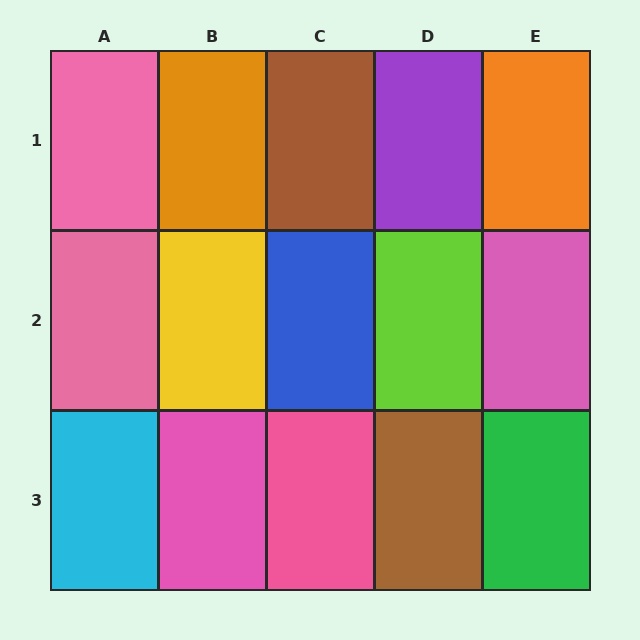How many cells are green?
1 cell is green.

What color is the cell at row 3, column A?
Cyan.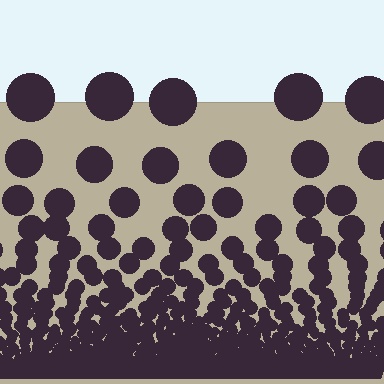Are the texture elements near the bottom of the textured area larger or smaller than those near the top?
Smaller. The gradient is inverted — elements near the bottom are smaller and denser.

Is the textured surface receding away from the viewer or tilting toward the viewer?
The surface appears to tilt toward the viewer. Texture elements get larger and sparser toward the top.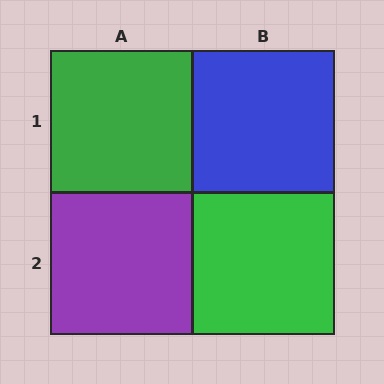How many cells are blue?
1 cell is blue.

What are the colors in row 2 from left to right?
Purple, green.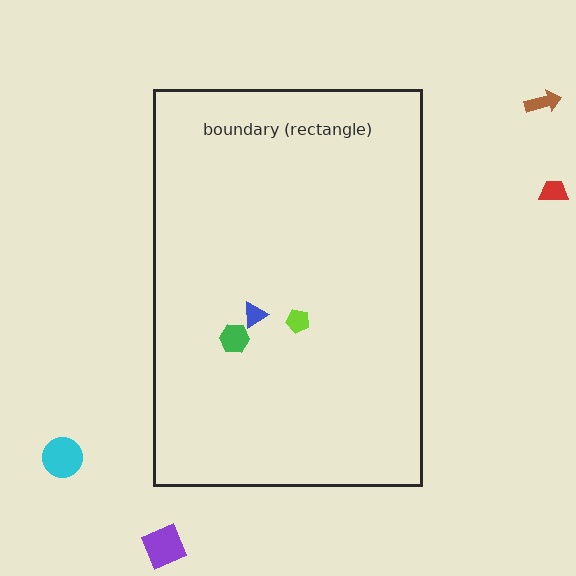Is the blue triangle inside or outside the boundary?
Inside.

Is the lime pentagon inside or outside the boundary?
Inside.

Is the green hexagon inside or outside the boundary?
Inside.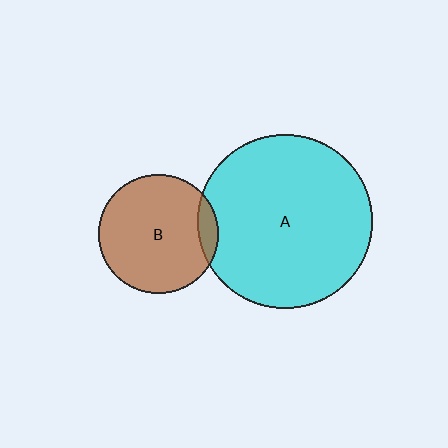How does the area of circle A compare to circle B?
Approximately 2.1 times.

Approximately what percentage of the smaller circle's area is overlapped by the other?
Approximately 10%.